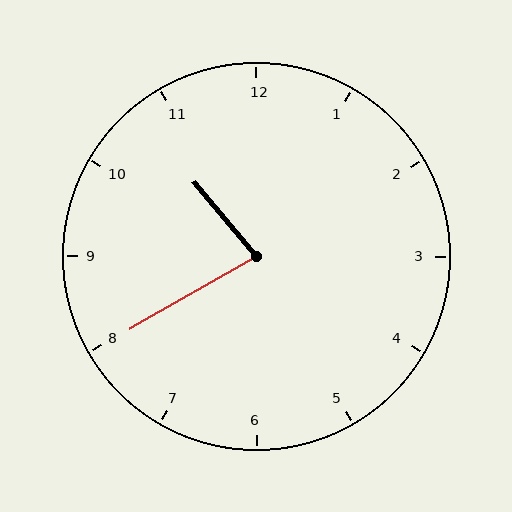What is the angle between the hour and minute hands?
Approximately 80 degrees.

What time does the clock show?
10:40.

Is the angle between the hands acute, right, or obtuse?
It is acute.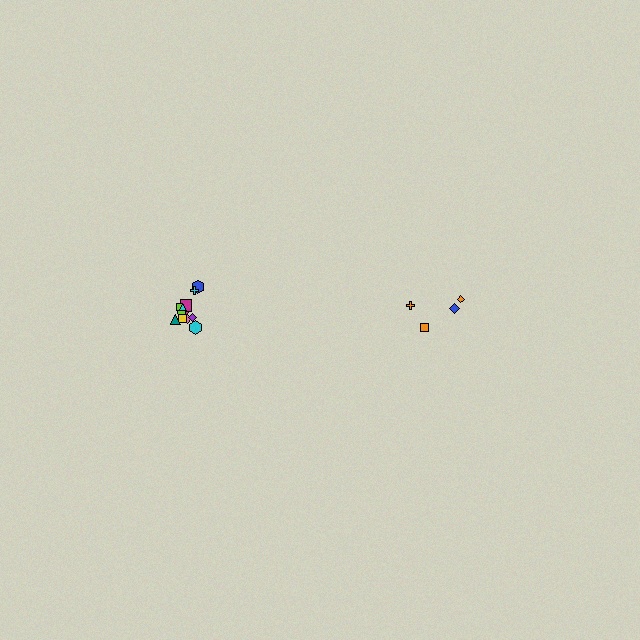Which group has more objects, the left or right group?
The left group.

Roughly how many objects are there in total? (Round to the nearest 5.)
Roughly 15 objects in total.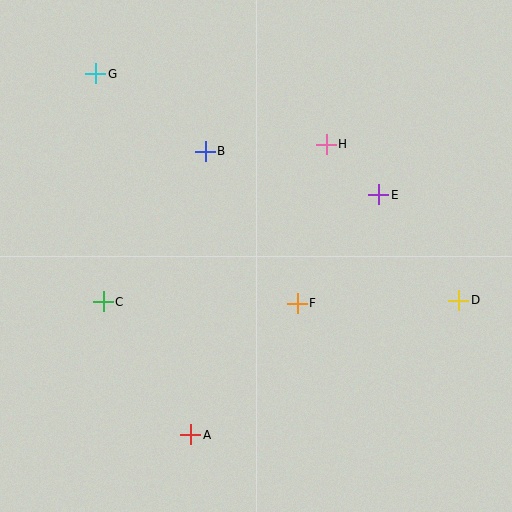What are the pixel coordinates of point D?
Point D is at (459, 300).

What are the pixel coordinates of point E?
Point E is at (379, 195).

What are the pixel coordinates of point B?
Point B is at (205, 151).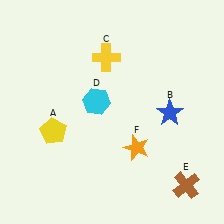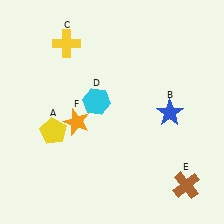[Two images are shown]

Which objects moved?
The objects that moved are: the yellow cross (C), the orange star (F).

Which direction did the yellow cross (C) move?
The yellow cross (C) moved left.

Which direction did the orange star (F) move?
The orange star (F) moved left.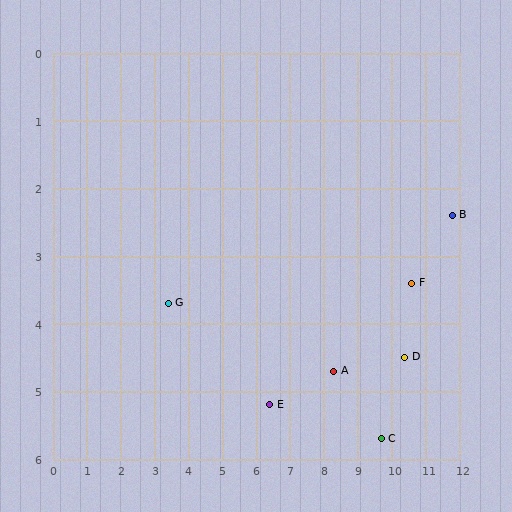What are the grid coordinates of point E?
Point E is at approximately (6.4, 5.2).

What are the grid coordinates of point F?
Point F is at approximately (10.6, 3.4).